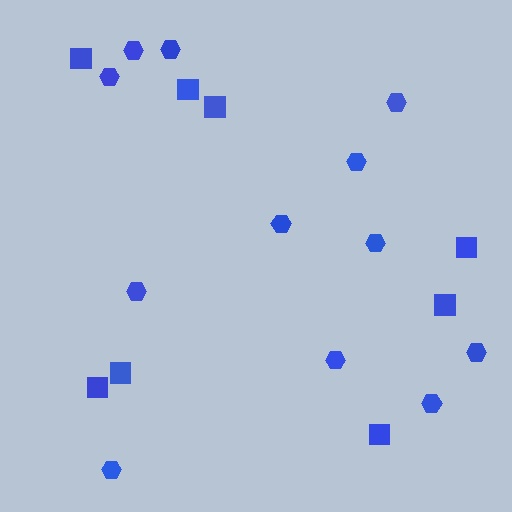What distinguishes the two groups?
There are 2 groups: one group of squares (8) and one group of hexagons (12).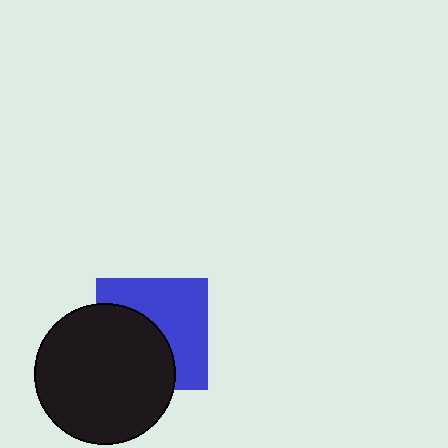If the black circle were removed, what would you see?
You would see the complete blue square.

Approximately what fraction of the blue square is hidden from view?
Roughly 47% of the blue square is hidden behind the black circle.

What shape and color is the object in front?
The object in front is a black circle.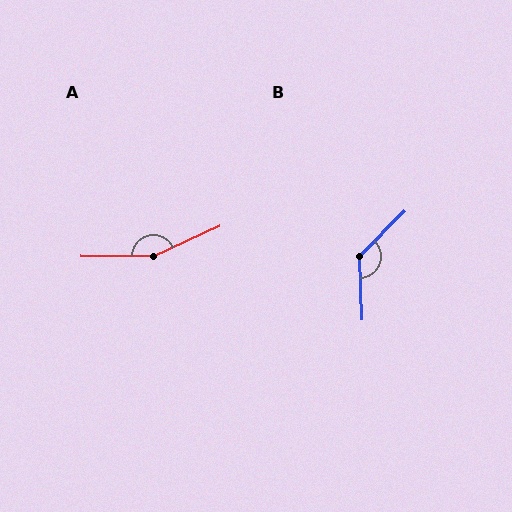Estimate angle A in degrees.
Approximately 155 degrees.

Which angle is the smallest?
B, at approximately 133 degrees.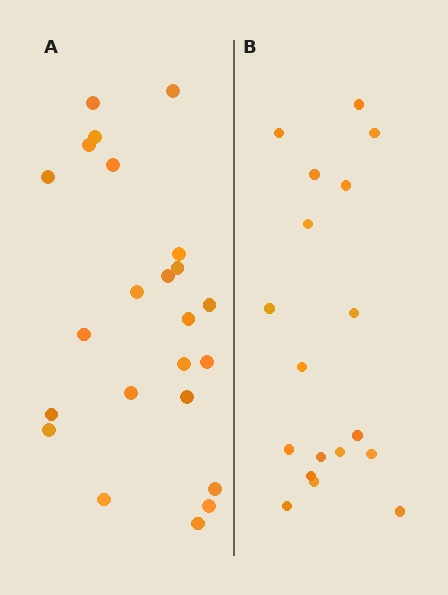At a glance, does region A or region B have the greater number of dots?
Region A (the left region) has more dots.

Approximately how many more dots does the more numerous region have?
Region A has about 5 more dots than region B.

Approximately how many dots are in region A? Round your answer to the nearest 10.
About 20 dots. (The exact count is 23, which rounds to 20.)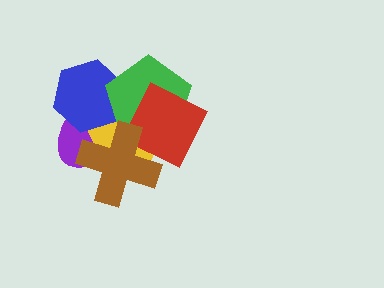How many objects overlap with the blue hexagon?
3 objects overlap with the blue hexagon.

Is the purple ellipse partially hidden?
Yes, it is partially covered by another shape.